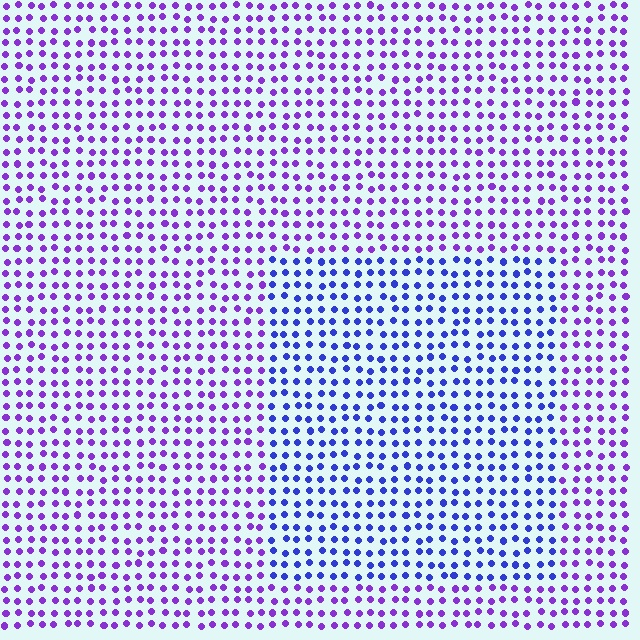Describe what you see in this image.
The image is filled with small purple elements in a uniform arrangement. A rectangle-shaped region is visible where the elements are tinted to a slightly different hue, forming a subtle color boundary.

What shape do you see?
I see a rectangle.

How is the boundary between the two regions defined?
The boundary is defined purely by a slight shift in hue (about 38 degrees). Spacing, size, and orientation are identical on both sides.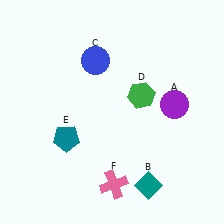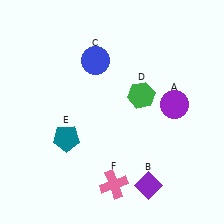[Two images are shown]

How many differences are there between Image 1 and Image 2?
There is 1 difference between the two images.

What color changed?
The diamond (B) changed from teal in Image 1 to purple in Image 2.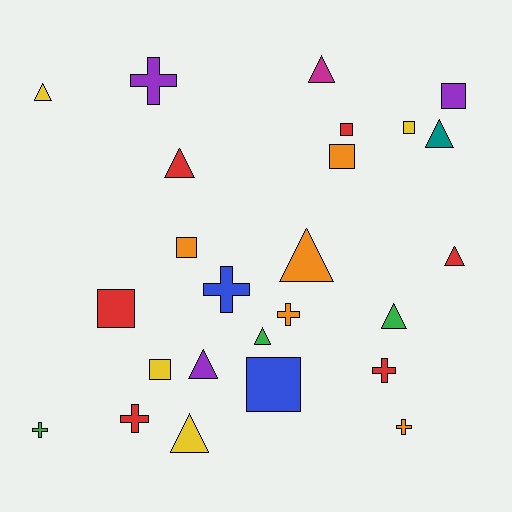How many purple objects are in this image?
There are 3 purple objects.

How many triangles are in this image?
There are 10 triangles.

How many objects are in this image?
There are 25 objects.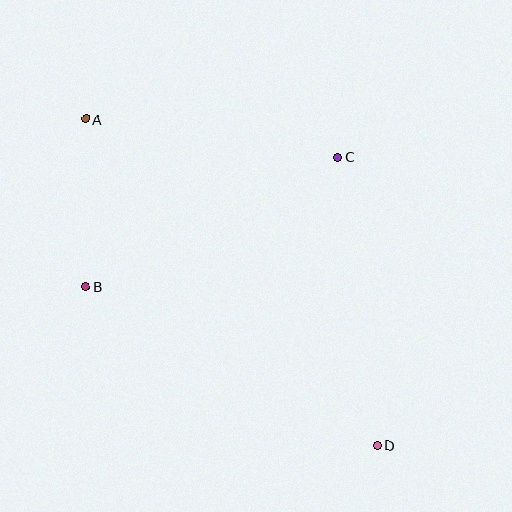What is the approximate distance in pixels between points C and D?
The distance between C and D is approximately 291 pixels.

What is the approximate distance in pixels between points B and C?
The distance between B and C is approximately 283 pixels.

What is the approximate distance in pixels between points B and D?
The distance between B and D is approximately 332 pixels.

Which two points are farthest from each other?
Points A and D are farthest from each other.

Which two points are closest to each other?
Points A and B are closest to each other.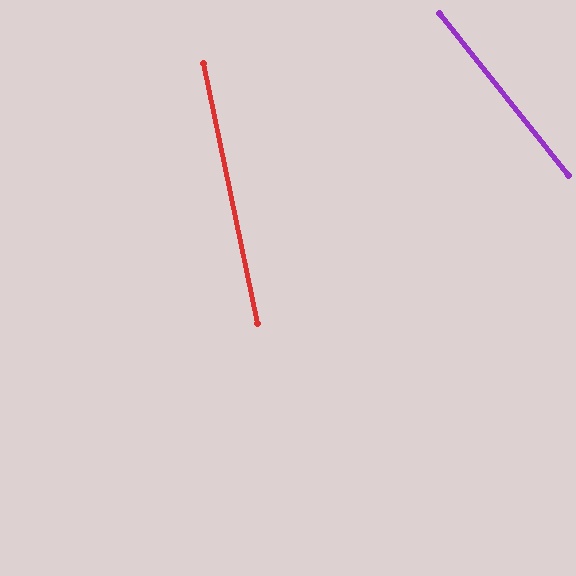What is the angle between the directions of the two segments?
Approximately 27 degrees.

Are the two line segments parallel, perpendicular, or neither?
Neither parallel nor perpendicular — they differ by about 27°.